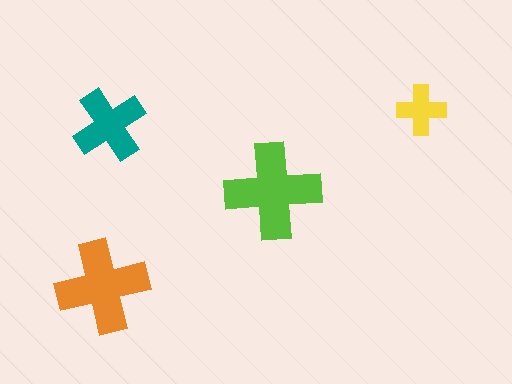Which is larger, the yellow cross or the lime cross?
The lime one.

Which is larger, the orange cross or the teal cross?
The orange one.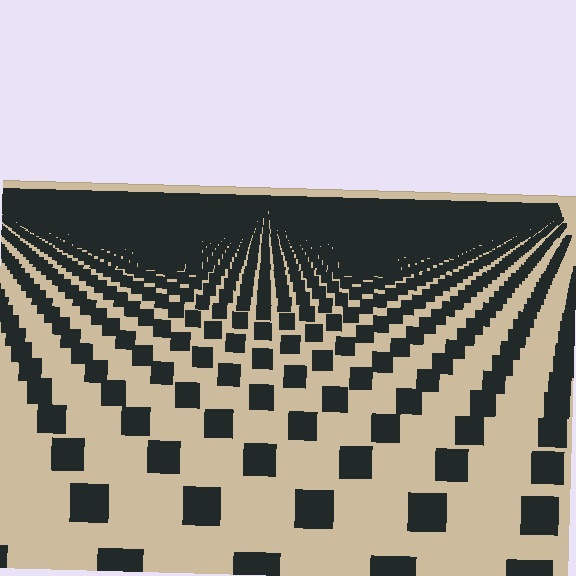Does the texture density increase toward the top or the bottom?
Density increases toward the top.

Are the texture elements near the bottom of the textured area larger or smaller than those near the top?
Larger. Near the bottom, elements are closer to the viewer and appear at a bigger on-screen size.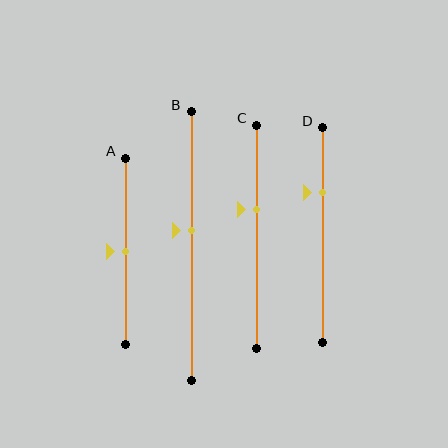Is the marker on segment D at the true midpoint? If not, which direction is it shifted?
No, the marker on segment D is shifted upward by about 20% of the segment length.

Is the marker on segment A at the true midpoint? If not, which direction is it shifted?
Yes, the marker on segment A is at the true midpoint.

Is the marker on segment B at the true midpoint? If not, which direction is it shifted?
No, the marker on segment B is shifted upward by about 6% of the segment length.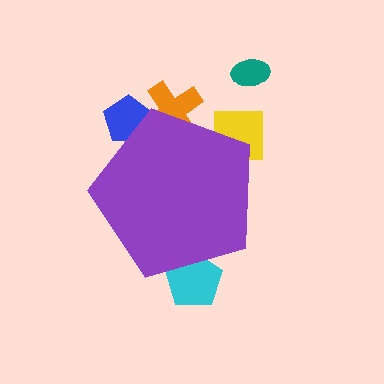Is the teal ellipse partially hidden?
No, the teal ellipse is fully visible.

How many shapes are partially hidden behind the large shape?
4 shapes are partially hidden.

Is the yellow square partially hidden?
Yes, the yellow square is partially hidden behind the purple pentagon.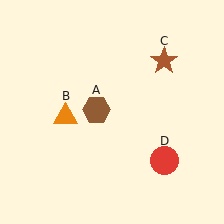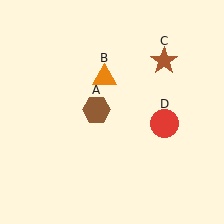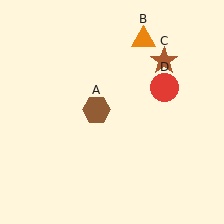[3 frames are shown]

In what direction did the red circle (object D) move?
The red circle (object D) moved up.